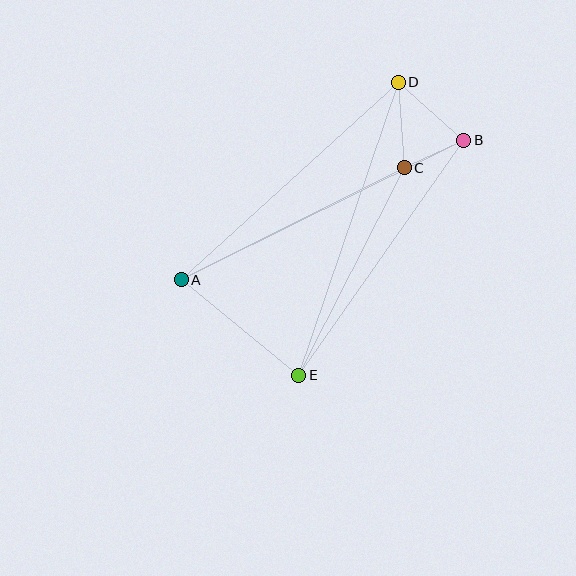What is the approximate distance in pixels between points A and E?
The distance between A and E is approximately 152 pixels.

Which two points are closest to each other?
Points B and C are closest to each other.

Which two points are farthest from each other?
Points A and B are farthest from each other.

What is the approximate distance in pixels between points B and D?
The distance between B and D is approximately 87 pixels.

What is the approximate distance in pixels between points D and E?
The distance between D and E is approximately 310 pixels.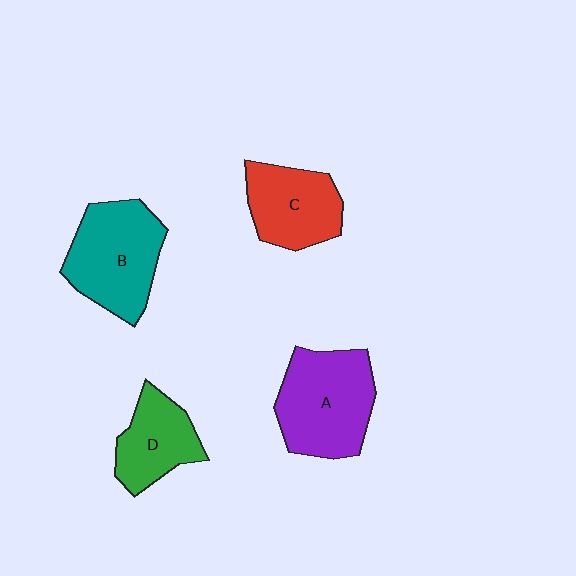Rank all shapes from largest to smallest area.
From largest to smallest: A (purple), B (teal), C (red), D (green).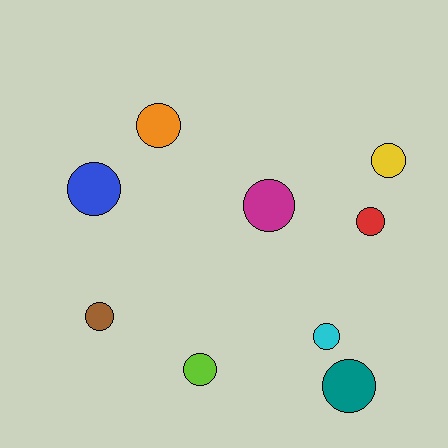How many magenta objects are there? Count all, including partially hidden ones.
There is 1 magenta object.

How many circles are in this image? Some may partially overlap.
There are 9 circles.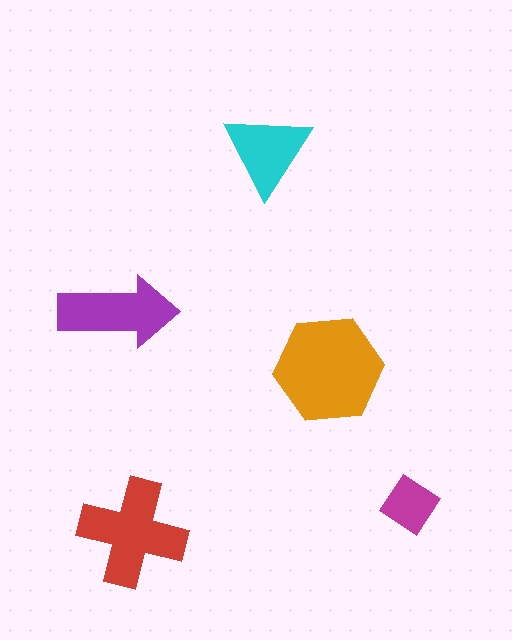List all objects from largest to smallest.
The orange hexagon, the red cross, the purple arrow, the cyan triangle, the magenta diamond.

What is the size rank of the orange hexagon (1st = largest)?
1st.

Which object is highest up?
The cyan triangle is topmost.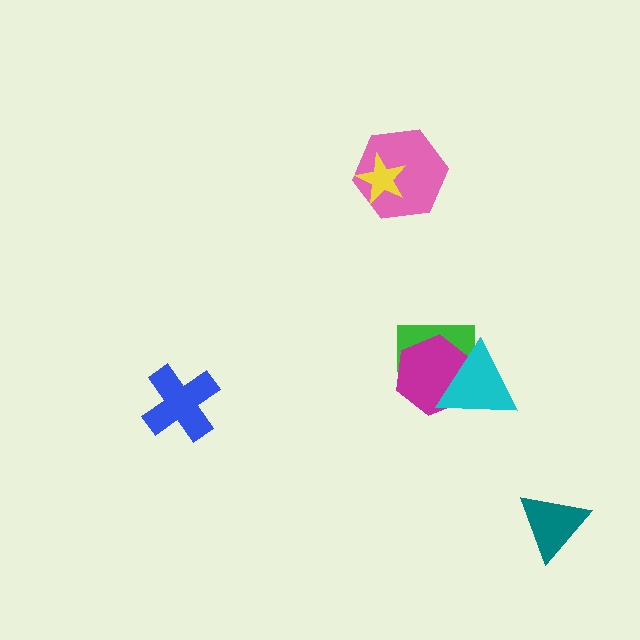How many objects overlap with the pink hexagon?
1 object overlaps with the pink hexagon.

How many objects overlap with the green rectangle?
2 objects overlap with the green rectangle.